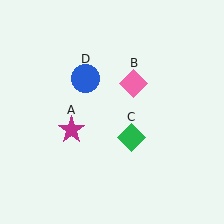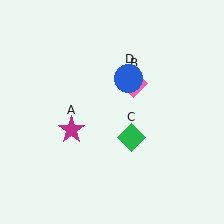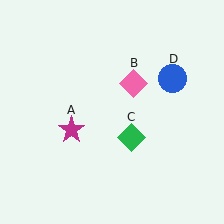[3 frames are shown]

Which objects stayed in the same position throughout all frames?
Magenta star (object A) and pink diamond (object B) and green diamond (object C) remained stationary.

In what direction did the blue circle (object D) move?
The blue circle (object D) moved right.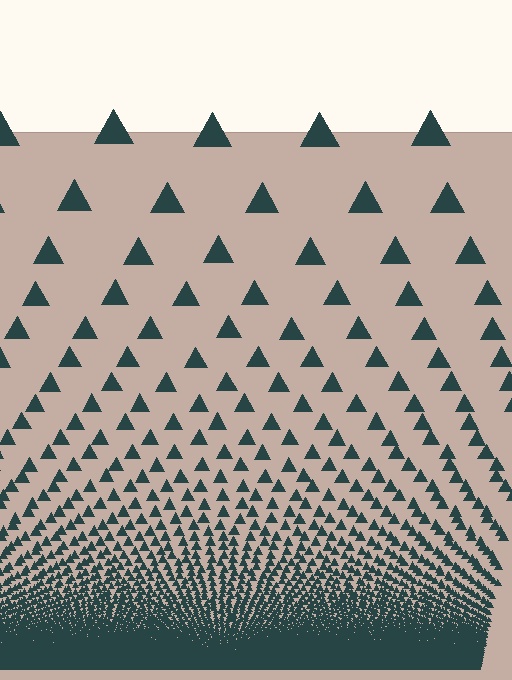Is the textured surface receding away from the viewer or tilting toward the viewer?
The surface appears to tilt toward the viewer. Texture elements get larger and sparser toward the top.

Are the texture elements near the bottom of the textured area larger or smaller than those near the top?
Smaller. The gradient is inverted — elements near the bottom are smaller and denser.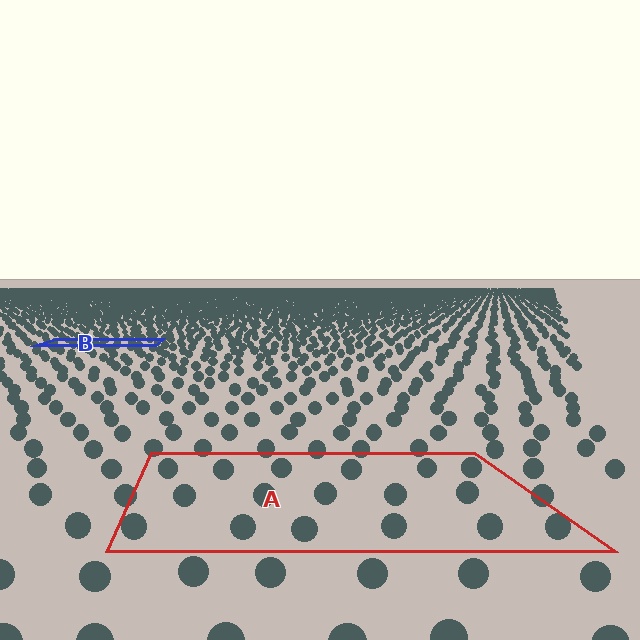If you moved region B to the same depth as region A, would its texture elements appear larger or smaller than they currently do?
They would appear larger. At a closer depth, the same texture elements are projected at a bigger on-screen size.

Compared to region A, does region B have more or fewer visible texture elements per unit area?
Region B has more texture elements per unit area — they are packed more densely because it is farther away.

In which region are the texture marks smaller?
The texture marks are smaller in region B, because it is farther away.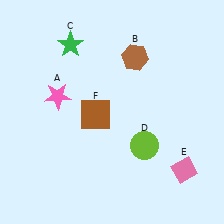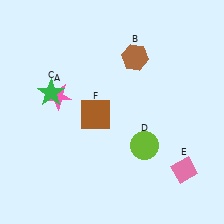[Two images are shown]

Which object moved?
The green star (C) moved down.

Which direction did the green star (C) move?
The green star (C) moved down.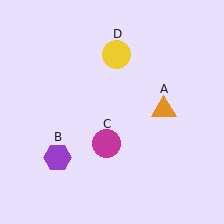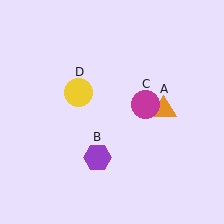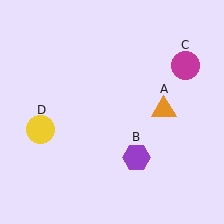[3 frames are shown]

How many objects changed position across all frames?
3 objects changed position: purple hexagon (object B), magenta circle (object C), yellow circle (object D).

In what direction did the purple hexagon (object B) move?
The purple hexagon (object B) moved right.